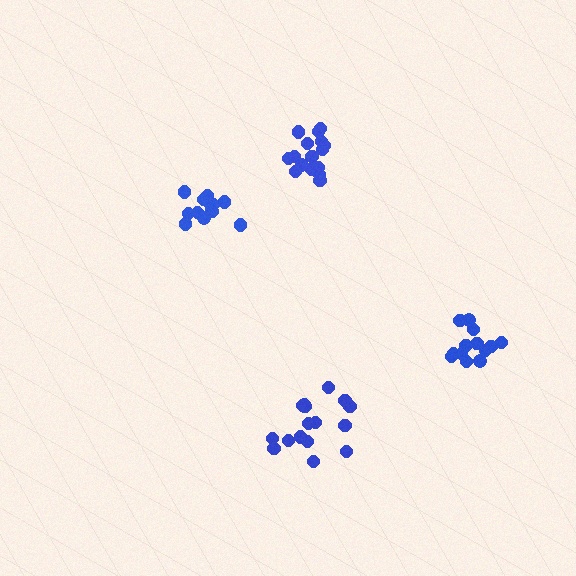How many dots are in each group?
Group 1: 16 dots, Group 2: 16 dots, Group 3: 13 dots, Group 4: 14 dots (59 total).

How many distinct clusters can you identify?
There are 4 distinct clusters.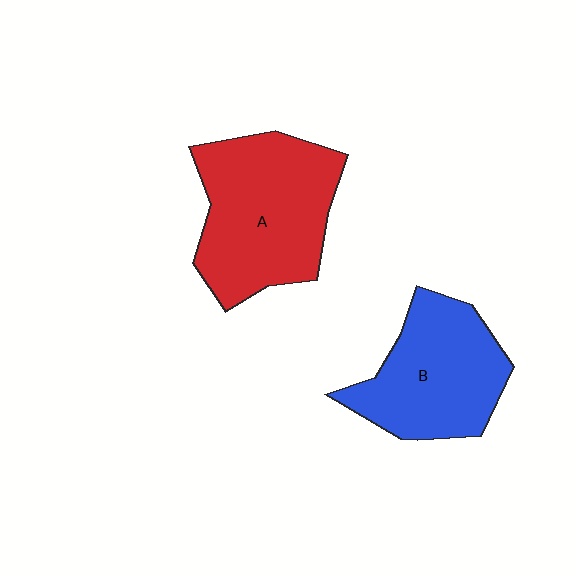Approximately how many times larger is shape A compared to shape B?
Approximately 1.2 times.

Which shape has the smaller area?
Shape B (blue).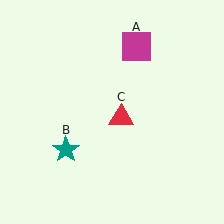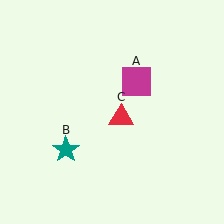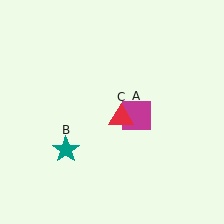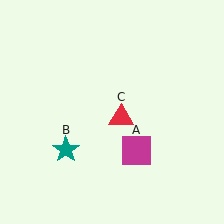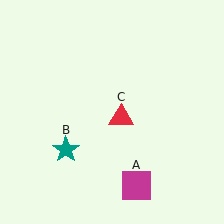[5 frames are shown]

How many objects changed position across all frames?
1 object changed position: magenta square (object A).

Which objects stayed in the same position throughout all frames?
Teal star (object B) and red triangle (object C) remained stationary.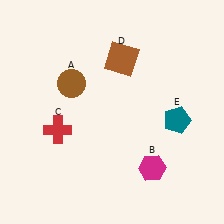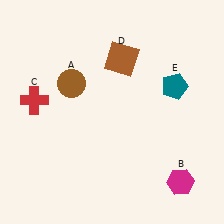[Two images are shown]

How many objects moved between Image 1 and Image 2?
3 objects moved between the two images.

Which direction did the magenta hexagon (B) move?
The magenta hexagon (B) moved right.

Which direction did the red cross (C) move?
The red cross (C) moved up.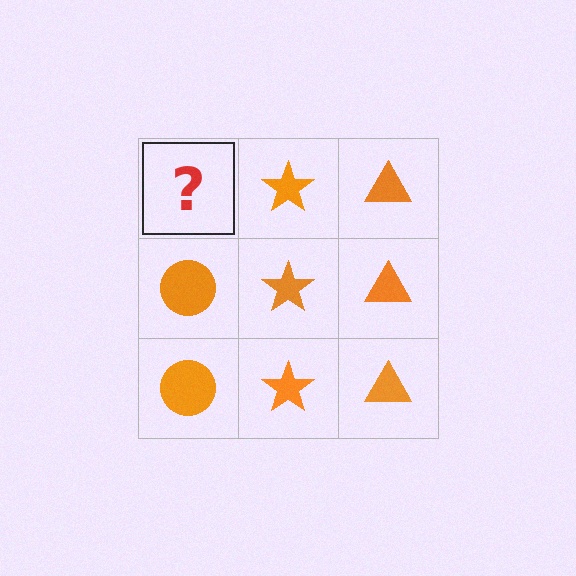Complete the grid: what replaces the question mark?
The question mark should be replaced with an orange circle.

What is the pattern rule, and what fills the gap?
The rule is that each column has a consistent shape. The gap should be filled with an orange circle.